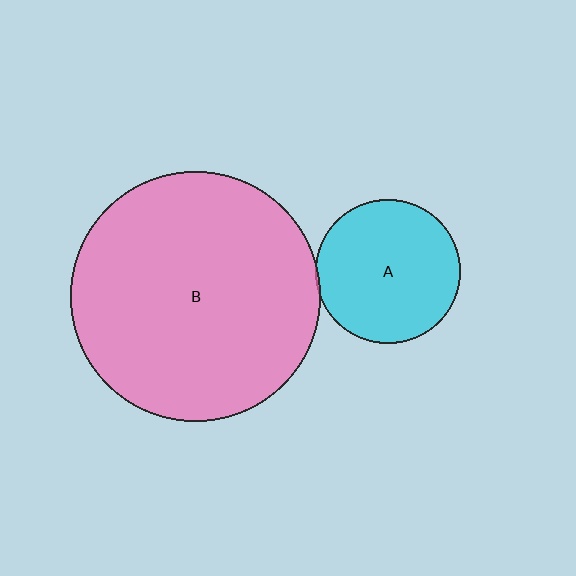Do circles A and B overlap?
Yes.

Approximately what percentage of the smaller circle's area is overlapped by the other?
Approximately 5%.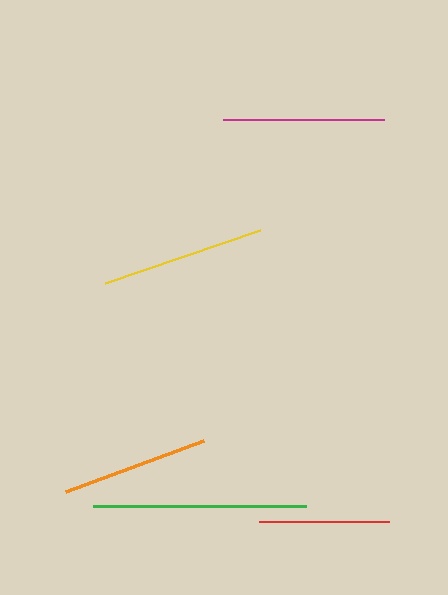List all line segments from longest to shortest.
From longest to shortest: green, yellow, magenta, orange, red.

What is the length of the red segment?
The red segment is approximately 130 pixels long.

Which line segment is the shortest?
The red line is the shortest at approximately 130 pixels.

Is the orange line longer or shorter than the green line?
The green line is longer than the orange line.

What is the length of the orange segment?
The orange segment is approximately 147 pixels long.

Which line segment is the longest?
The green line is the longest at approximately 214 pixels.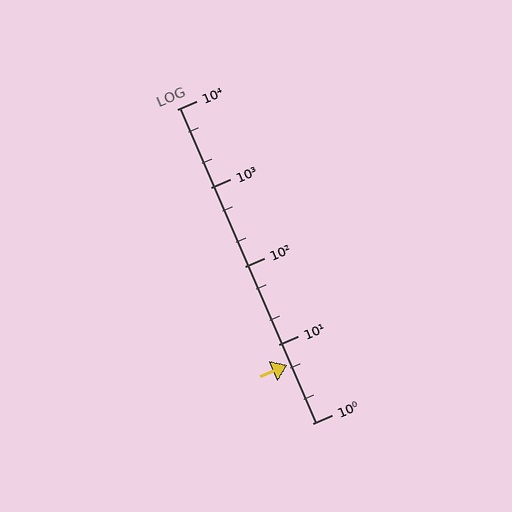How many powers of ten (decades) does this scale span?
The scale spans 4 decades, from 1 to 10000.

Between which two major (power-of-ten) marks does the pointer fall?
The pointer is between 1 and 10.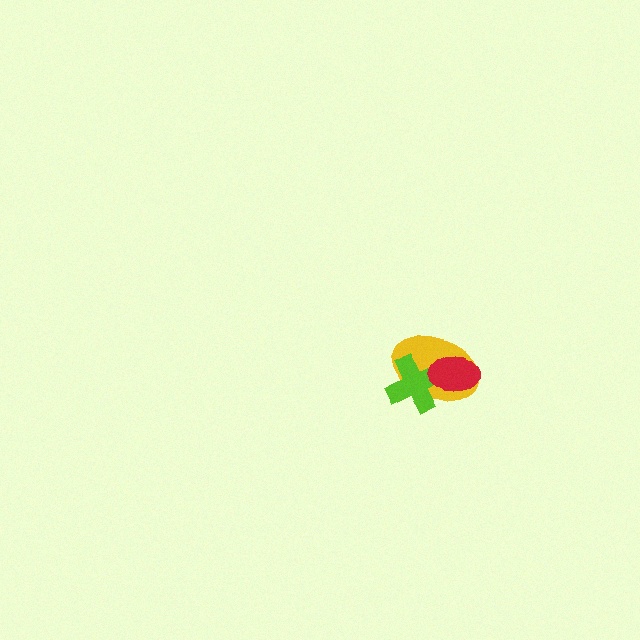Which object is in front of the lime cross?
The red ellipse is in front of the lime cross.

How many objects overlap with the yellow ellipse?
2 objects overlap with the yellow ellipse.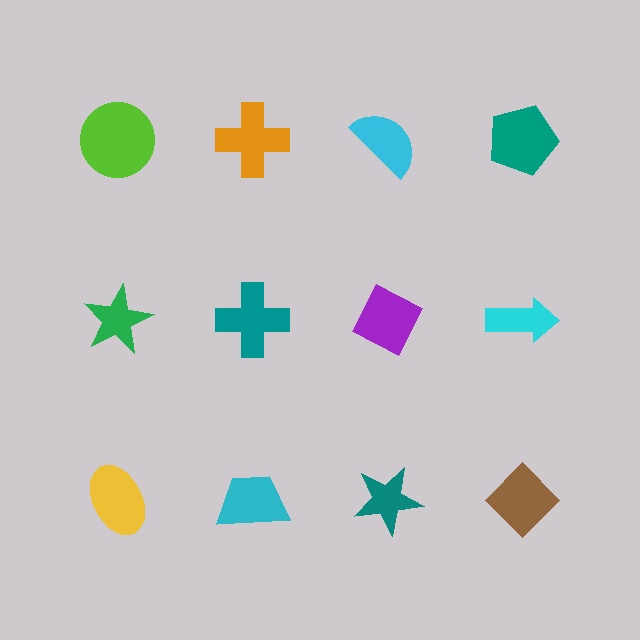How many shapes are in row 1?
4 shapes.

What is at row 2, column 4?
A cyan arrow.